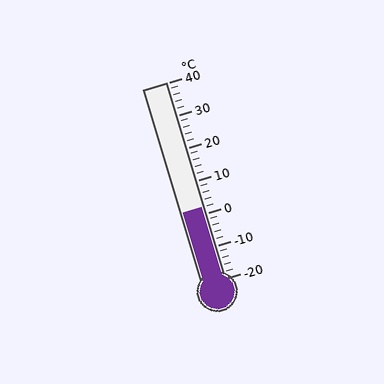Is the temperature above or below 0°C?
The temperature is above 0°C.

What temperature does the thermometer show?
The thermometer shows approximately 2°C.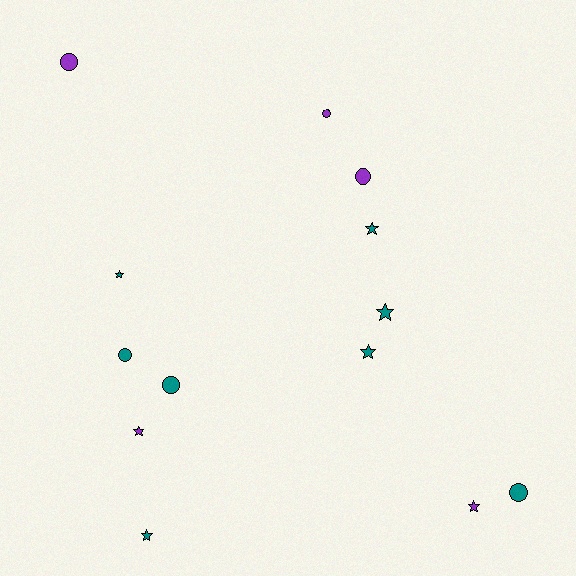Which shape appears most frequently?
Star, with 7 objects.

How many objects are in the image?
There are 13 objects.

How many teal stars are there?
There are 5 teal stars.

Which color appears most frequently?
Teal, with 8 objects.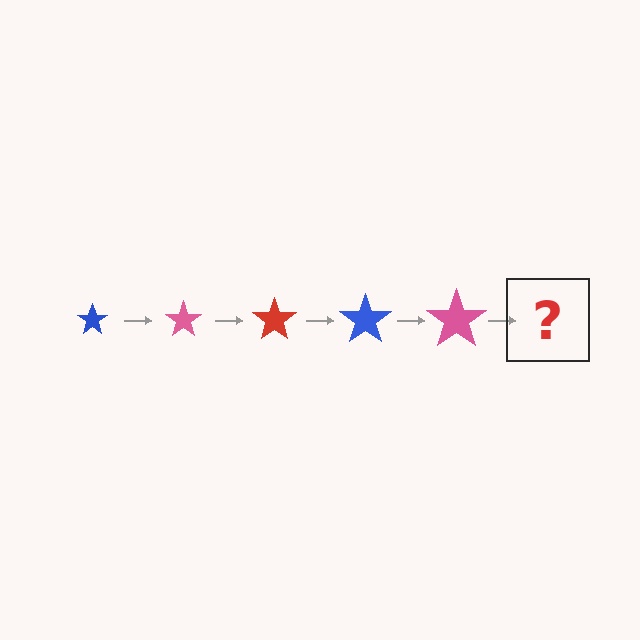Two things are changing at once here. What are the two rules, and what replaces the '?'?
The two rules are that the star grows larger each step and the color cycles through blue, pink, and red. The '?' should be a red star, larger than the previous one.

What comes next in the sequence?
The next element should be a red star, larger than the previous one.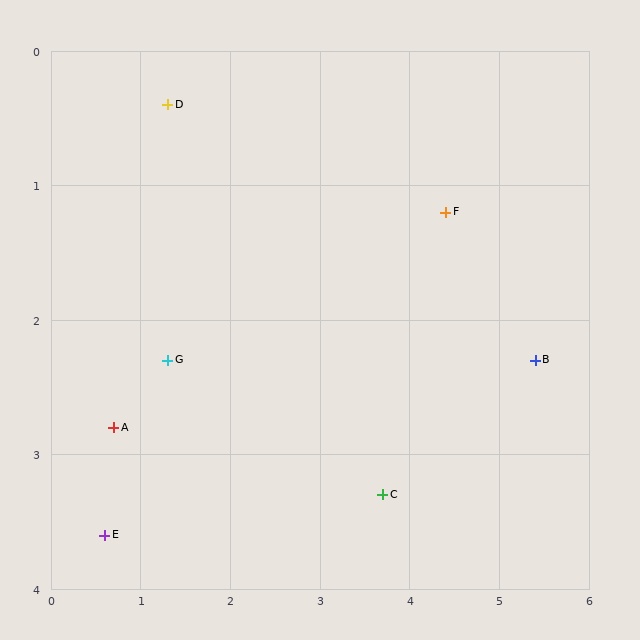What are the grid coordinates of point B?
Point B is at approximately (5.4, 2.3).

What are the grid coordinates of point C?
Point C is at approximately (3.7, 3.3).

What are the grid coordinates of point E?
Point E is at approximately (0.6, 3.6).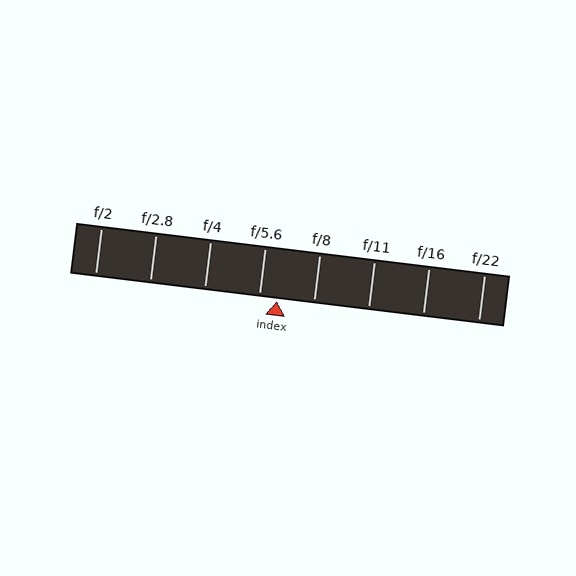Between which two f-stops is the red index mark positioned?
The index mark is between f/5.6 and f/8.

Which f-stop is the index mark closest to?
The index mark is closest to f/5.6.